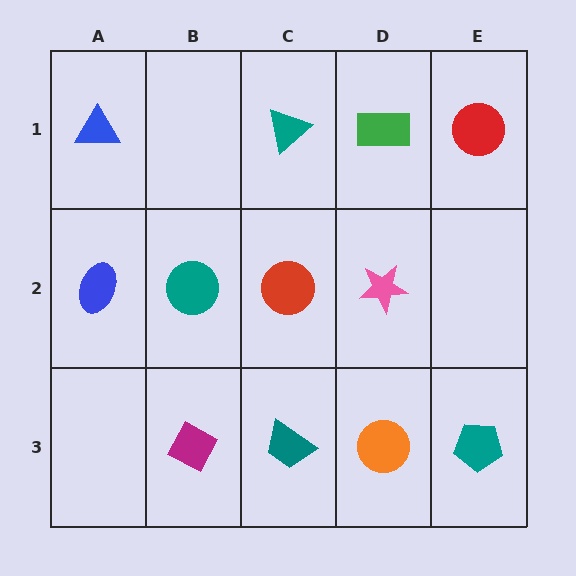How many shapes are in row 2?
4 shapes.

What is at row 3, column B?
A magenta diamond.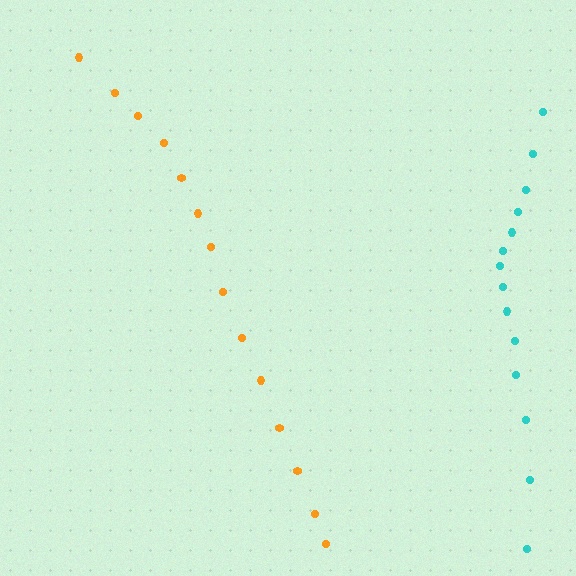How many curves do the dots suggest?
There are 2 distinct paths.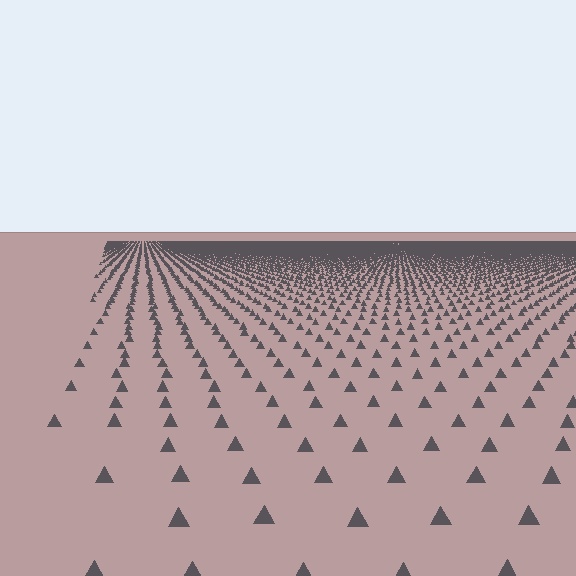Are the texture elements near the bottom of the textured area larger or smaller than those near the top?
Larger. Near the bottom, elements are closer to the viewer and appear at a bigger on-screen size.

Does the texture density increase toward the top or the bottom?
Density increases toward the top.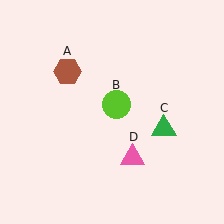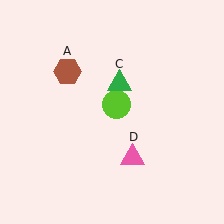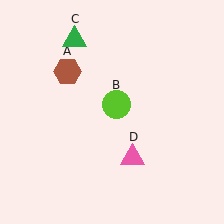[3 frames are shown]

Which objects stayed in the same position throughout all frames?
Brown hexagon (object A) and lime circle (object B) and pink triangle (object D) remained stationary.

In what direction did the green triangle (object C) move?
The green triangle (object C) moved up and to the left.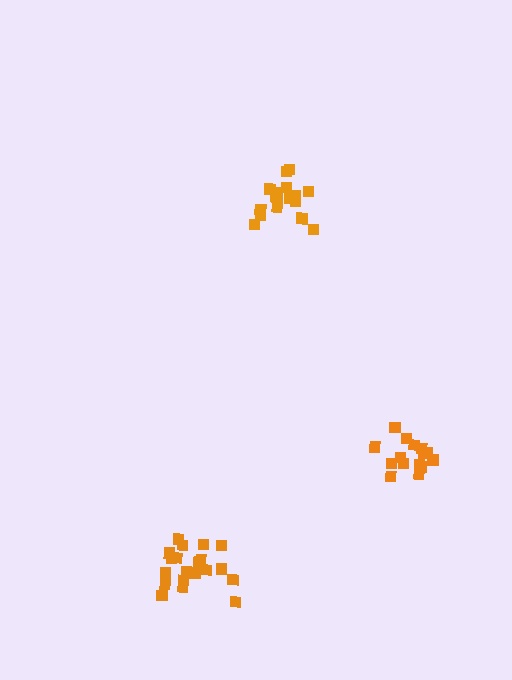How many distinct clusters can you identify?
There are 3 distinct clusters.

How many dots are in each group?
Group 1: 16 dots, Group 2: 17 dots, Group 3: 21 dots (54 total).